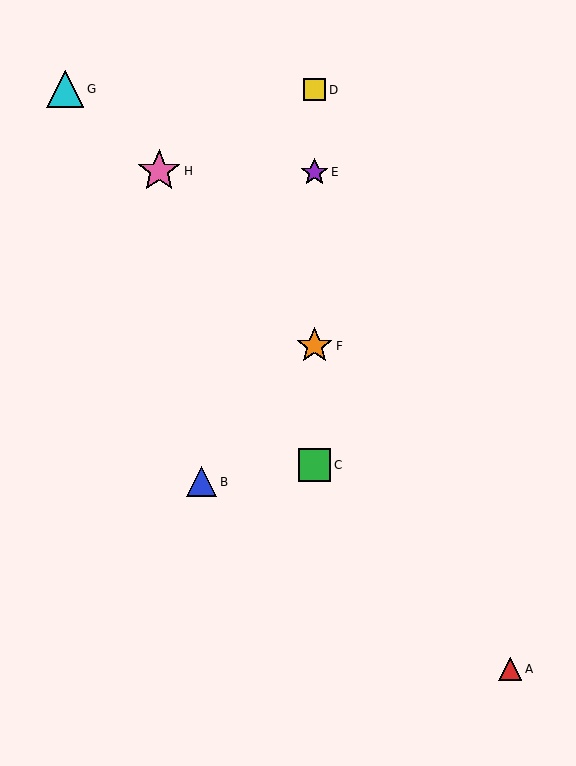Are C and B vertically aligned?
No, C is at x≈314 and B is at x≈202.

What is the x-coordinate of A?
Object A is at x≈510.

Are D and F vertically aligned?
Yes, both are at x≈314.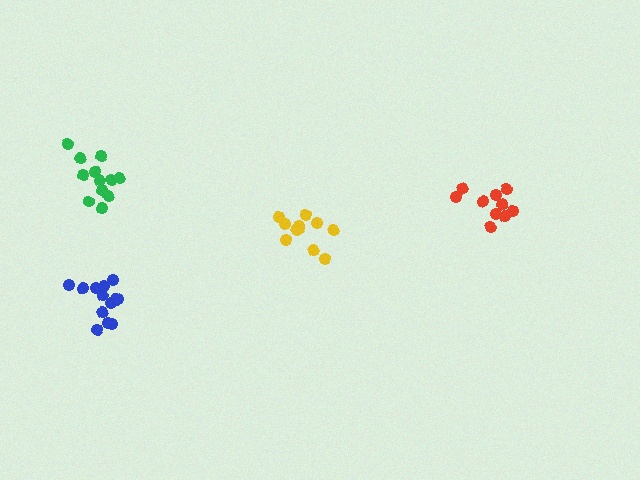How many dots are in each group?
Group 1: 13 dots, Group 2: 12 dots, Group 3: 10 dots, Group 4: 11 dots (46 total).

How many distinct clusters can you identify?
There are 4 distinct clusters.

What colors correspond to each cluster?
The clusters are colored: blue, green, red, yellow.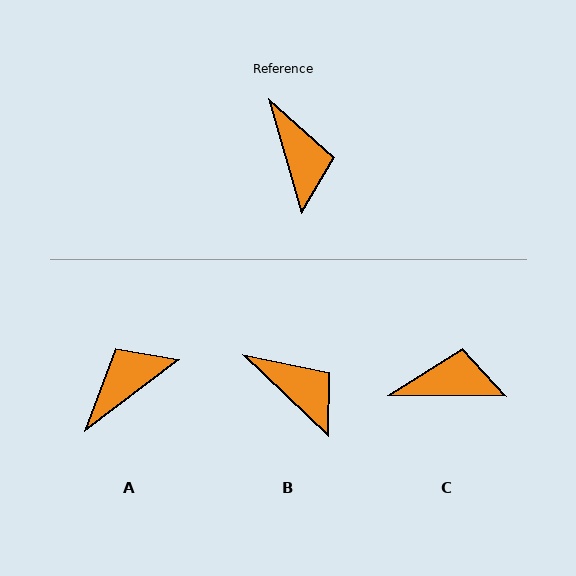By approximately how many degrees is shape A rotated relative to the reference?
Approximately 111 degrees counter-clockwise.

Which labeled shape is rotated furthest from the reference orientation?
A, about 111 degrees away.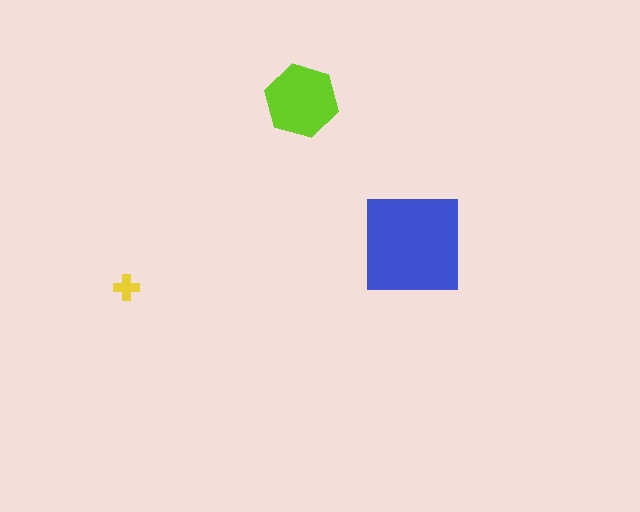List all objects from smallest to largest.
The yellow cross, the lime hexagon, the blue square.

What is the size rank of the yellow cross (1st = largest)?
3rd.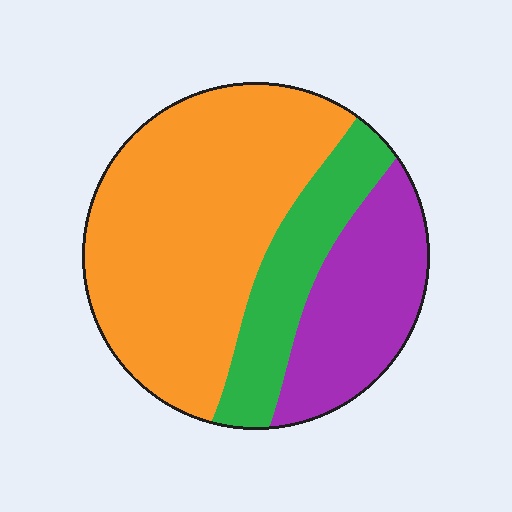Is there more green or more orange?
Orange.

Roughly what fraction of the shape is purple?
Purple covers about 25% of the shape.